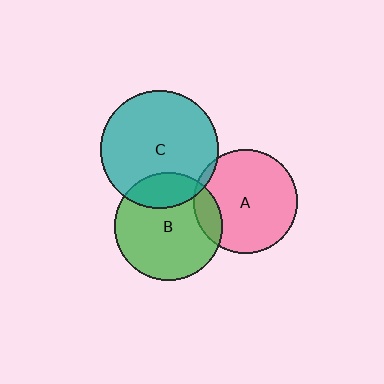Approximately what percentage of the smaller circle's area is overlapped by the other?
Approximately 20%.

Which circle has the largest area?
Circle C (teal).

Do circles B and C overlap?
Yes.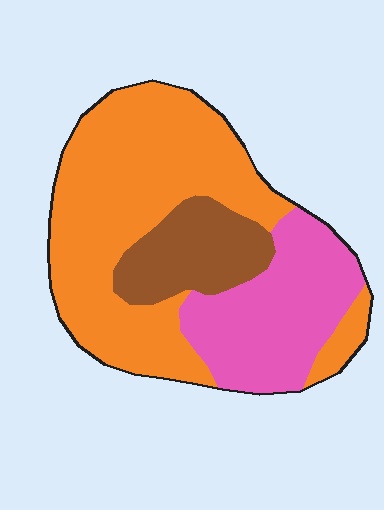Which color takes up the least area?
Brown, at roughly 15%.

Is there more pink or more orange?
Orange.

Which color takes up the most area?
Orange, at roughly 55%.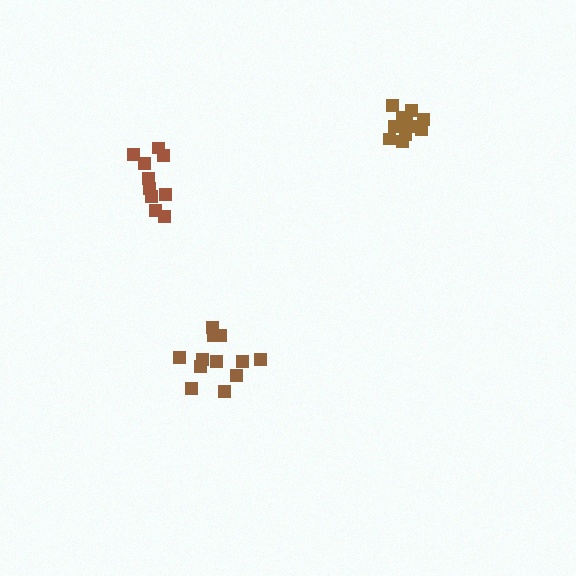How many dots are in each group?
Group 1: 10 dots, Group 2: 12 dots, Group 3: 12 dots (34 total).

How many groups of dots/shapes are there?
There are 3 groups.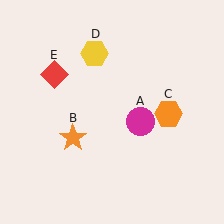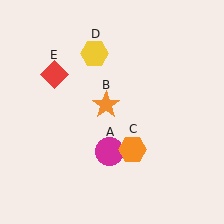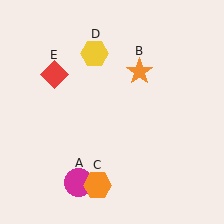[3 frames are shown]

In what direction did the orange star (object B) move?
The orange star (object B) moved up and to the right.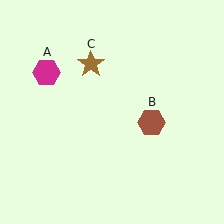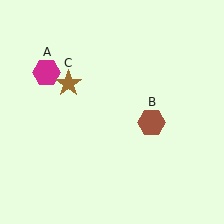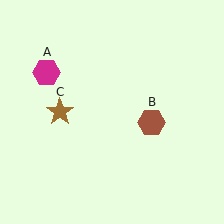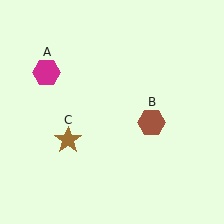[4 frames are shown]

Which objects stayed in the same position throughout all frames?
Magenta hexagon (object A) and brown hexagon (object B) remained stationary.